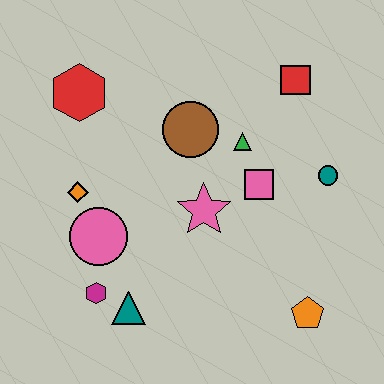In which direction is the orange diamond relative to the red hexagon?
The orange diamond is below the red hexagon.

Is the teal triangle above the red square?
No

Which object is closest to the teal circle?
The pink square is closest to the teal circle.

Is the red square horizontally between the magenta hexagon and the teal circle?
Yes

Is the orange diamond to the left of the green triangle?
Yes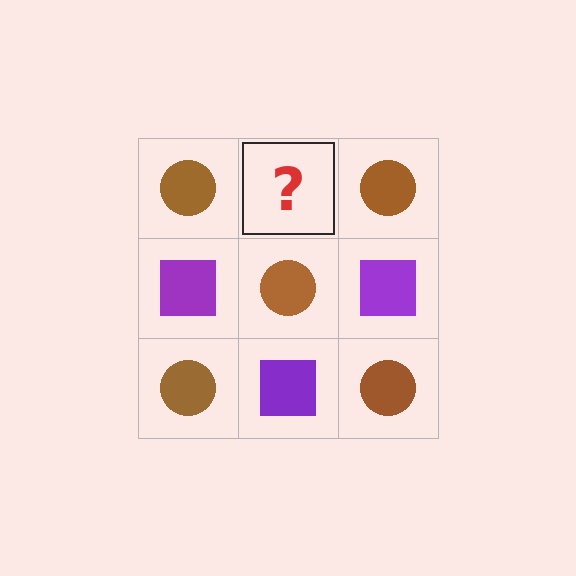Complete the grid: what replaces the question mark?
The question mark should be replaced with a purple square.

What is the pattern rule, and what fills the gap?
The rule is that it alternates brown circle and purple square in a checkerboard pattern. The gap should be filled with a purple square.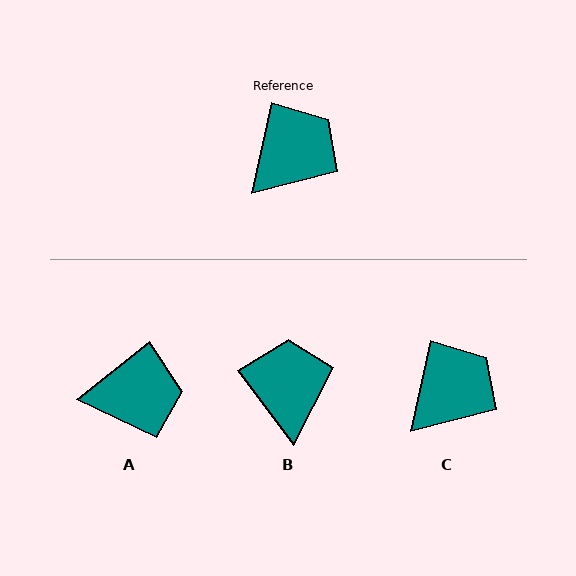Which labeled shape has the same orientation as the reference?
C.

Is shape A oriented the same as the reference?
No, it is off by about 39 degrees.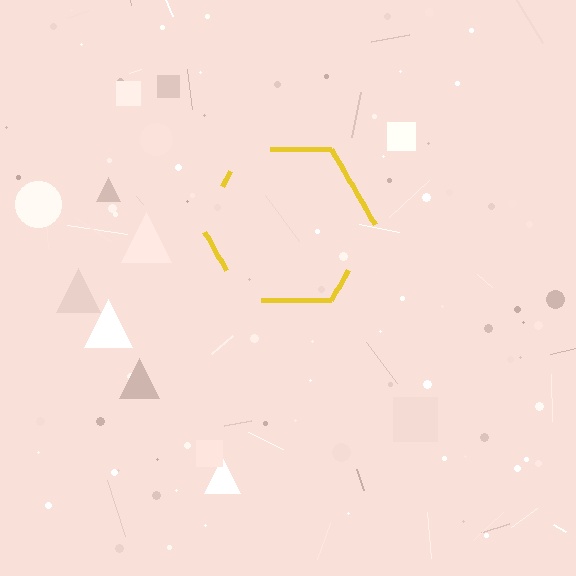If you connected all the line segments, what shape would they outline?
They would outline a hexagon.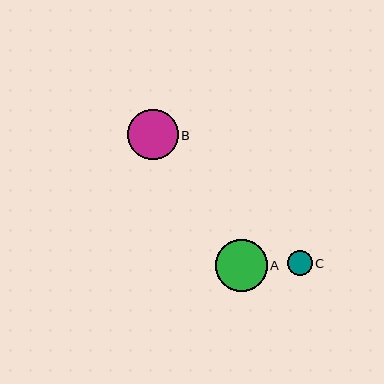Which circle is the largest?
Circle A is the largest with a size of approximately 52 pixels.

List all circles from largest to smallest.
From largest to smallest: A, B, C.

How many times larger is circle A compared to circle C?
Circle A is approximately 2.1 times the size of circle C.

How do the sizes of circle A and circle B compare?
Circle A and circle B are approximately the same size.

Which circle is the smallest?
Circle C is the smallest with a size of approximately 24 pixels.